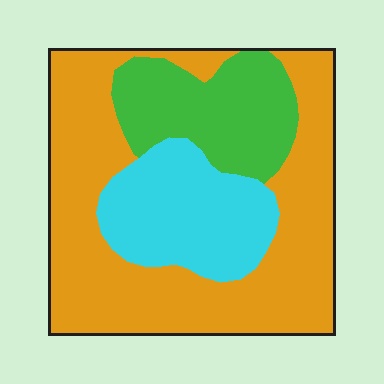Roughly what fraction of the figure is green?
Green covers roughly 20% of the figure.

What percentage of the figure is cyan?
Cyan takes up less than a quarter of the figure.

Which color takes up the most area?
Orange, at roughly 55%.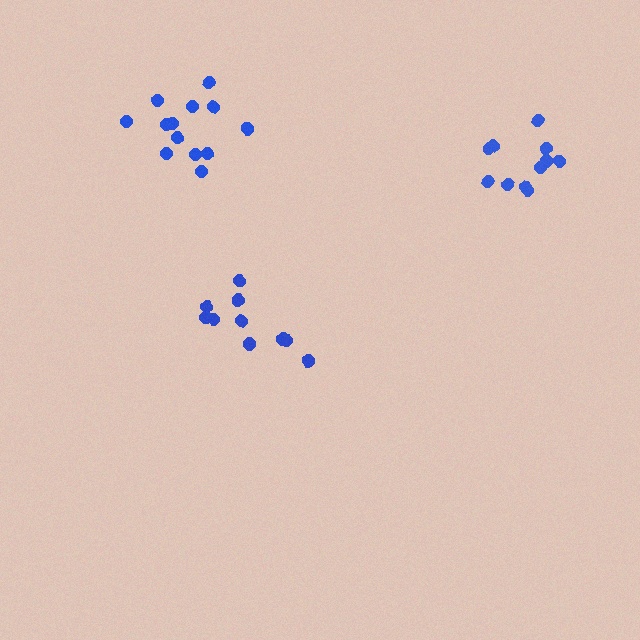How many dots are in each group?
Group 1: 13 dots, Group 2: 10 dots, Group 3: 11 dots (34 total).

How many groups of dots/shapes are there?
There are 3 groups.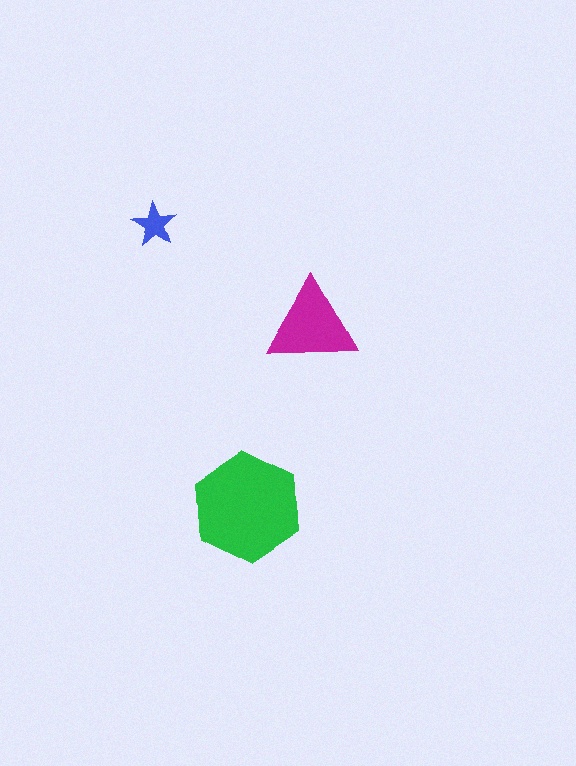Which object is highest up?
The blue star is topmost.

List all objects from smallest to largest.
The blue star, the magenta triangle, the green hexagon.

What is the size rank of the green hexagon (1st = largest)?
1st.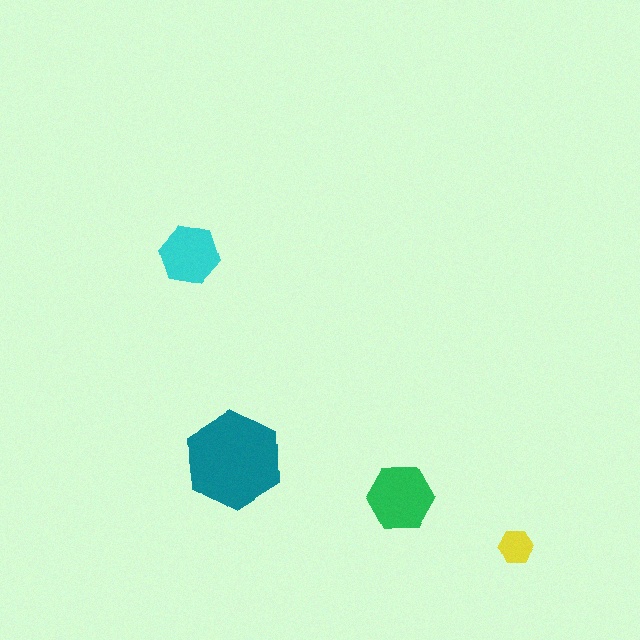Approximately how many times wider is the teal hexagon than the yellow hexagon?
About 3 times wider.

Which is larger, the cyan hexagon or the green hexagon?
The green one.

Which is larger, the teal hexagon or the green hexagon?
The teal one.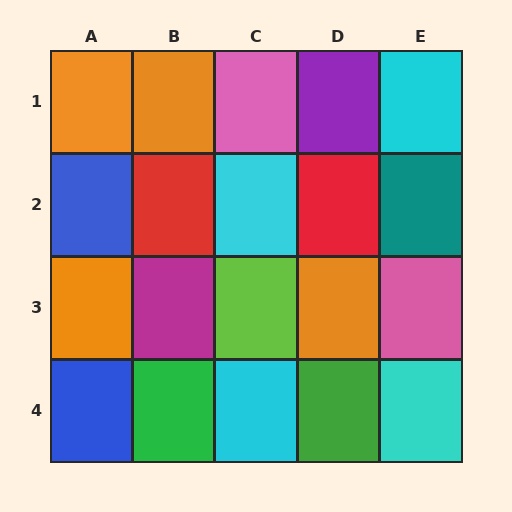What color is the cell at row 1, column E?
Cyan.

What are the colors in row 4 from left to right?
Blue, green, cyan, green, cyan.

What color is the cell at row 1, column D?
Purple.